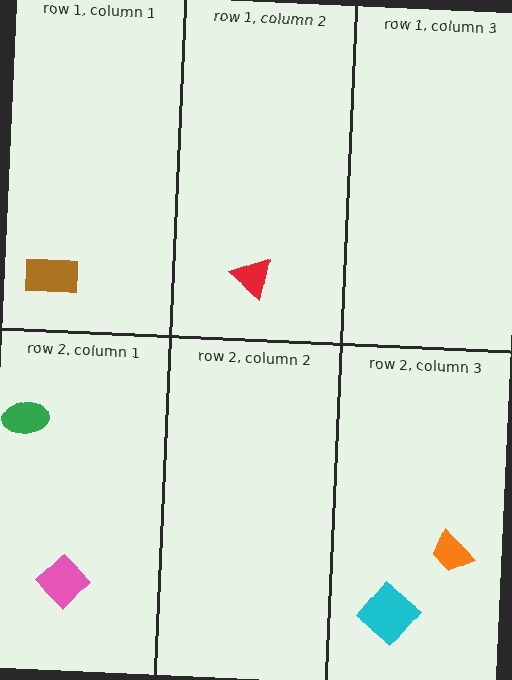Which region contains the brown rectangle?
The row 1, column 1 region.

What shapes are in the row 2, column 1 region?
The pink diamond, the green ellipse.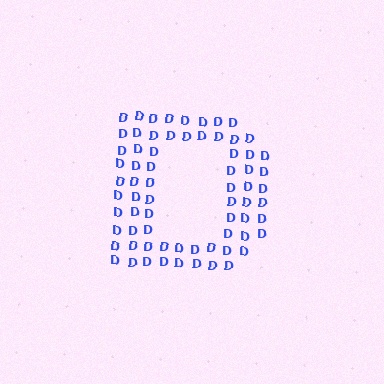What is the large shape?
The large shape is the letter D.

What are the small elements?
The small elements are letter D's.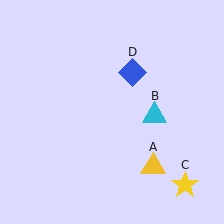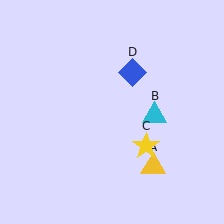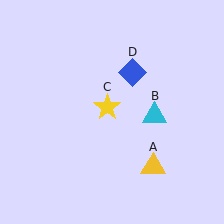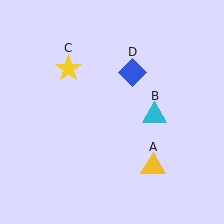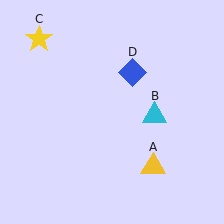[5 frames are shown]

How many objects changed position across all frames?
1 object changed position: yellow star (object C).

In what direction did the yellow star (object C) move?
The yellow star (object C) moved up and to the left.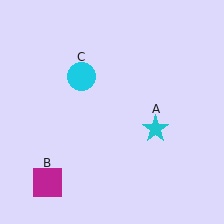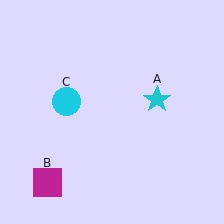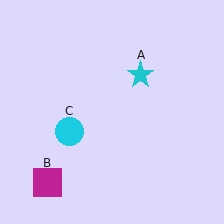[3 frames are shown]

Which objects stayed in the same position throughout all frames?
Magenta square (object B) remained stationary.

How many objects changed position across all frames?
2 objects changed position: cyan star (object A), cyan circle (object C).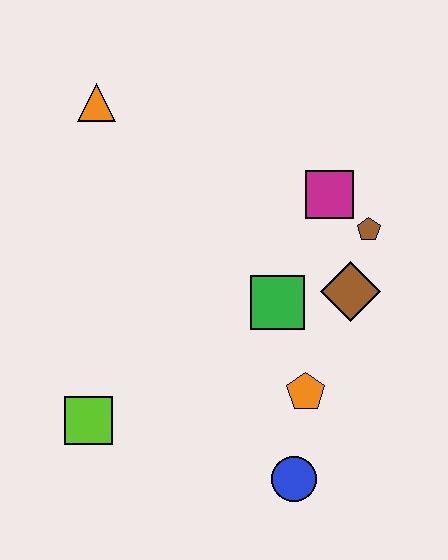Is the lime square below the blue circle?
No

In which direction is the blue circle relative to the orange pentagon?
The blue circle is below the orange pentagon.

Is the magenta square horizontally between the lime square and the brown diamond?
Yes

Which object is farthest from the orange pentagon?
The orange triangle is farthest from the orange pentagon.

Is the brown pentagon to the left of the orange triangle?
No